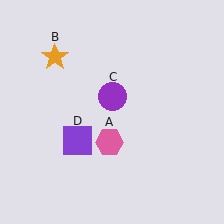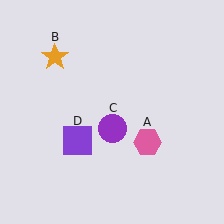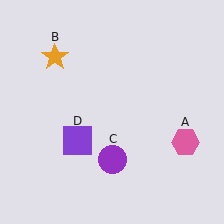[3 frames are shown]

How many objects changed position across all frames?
2 objects changed position: pink hexagon (object A), purple circle (object C).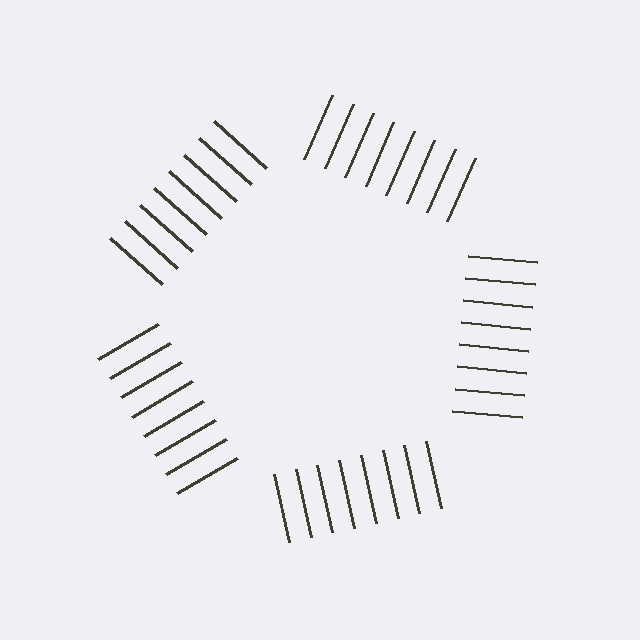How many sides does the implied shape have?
5 sides — the line-ends trace a pentagon.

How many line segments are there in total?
40 — 8 along each of the 5 edges.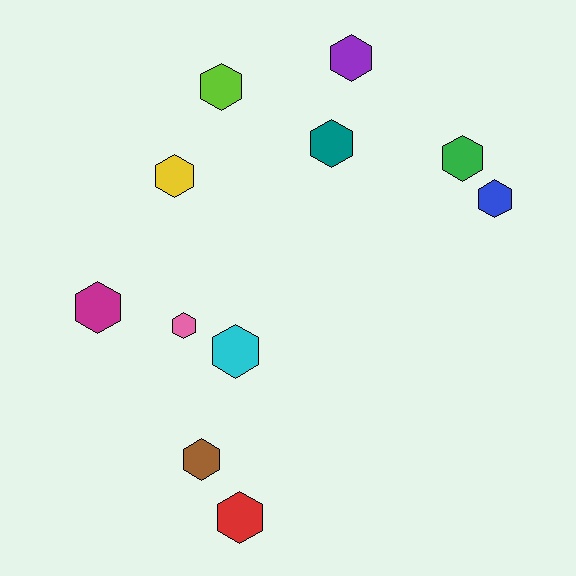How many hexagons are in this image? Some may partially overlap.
There are 11 hexagons.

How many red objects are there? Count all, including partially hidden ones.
There is 1 red object.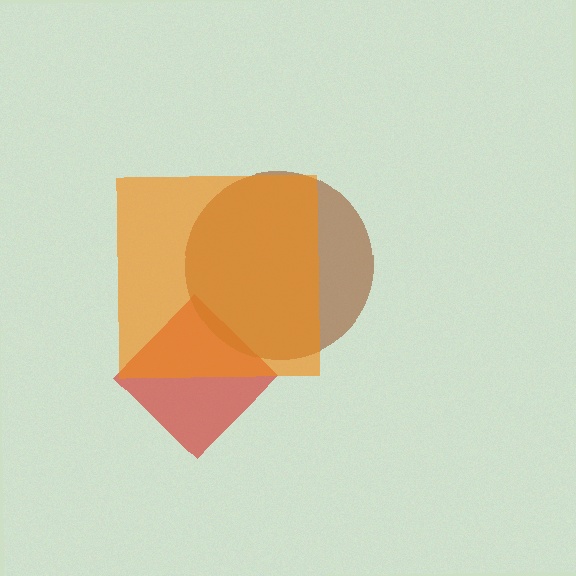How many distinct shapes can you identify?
There are 3 distinct shapes: a red diamond, a brown circle, an orange square.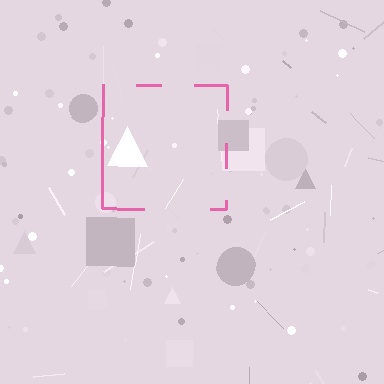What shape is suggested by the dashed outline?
The dashed outline suggests a square.